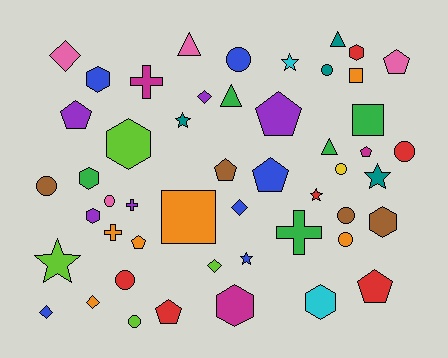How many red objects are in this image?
There are 6 red objects.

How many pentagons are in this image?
There are 9 pentagons.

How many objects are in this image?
There are 50 objects.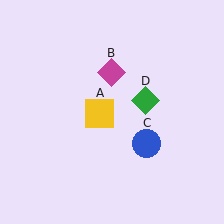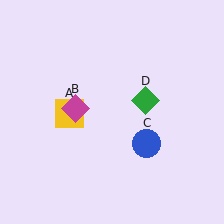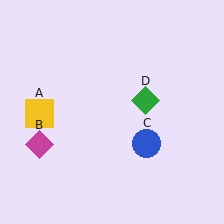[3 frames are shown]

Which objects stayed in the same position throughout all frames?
Blue circle (object C) and green diamond (object D) remained stationary.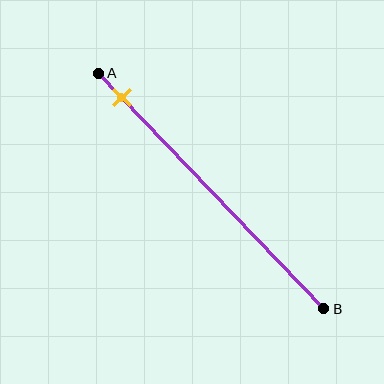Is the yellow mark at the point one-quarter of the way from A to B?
No, the mark is at about 10% from A, not at the 25% one-quarter point.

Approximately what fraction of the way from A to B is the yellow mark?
The yellow mark is approximately 10% of the way from A to B.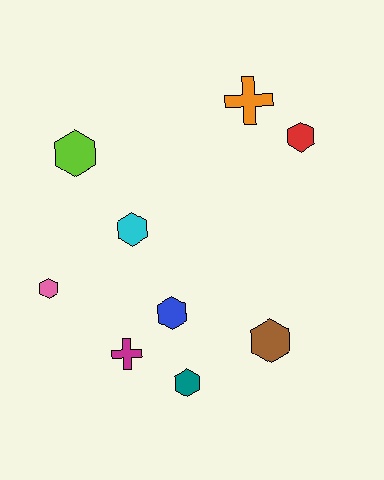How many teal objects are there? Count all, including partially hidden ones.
There is 1 teal object.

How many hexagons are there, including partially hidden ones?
There are 7 hexagons.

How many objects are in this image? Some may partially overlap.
There are 9 objects.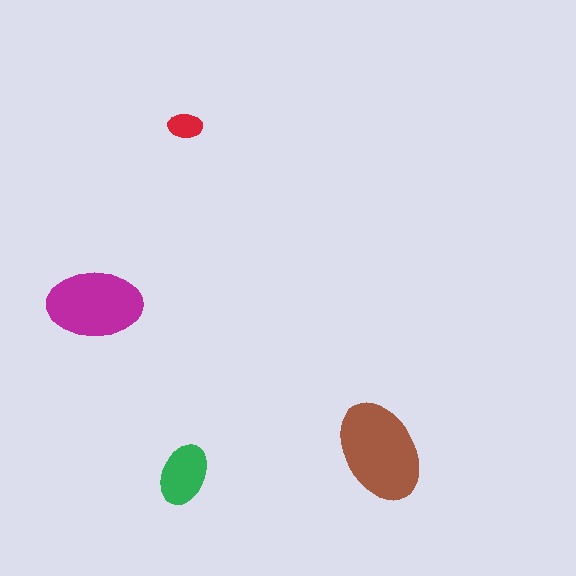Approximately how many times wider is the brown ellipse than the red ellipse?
About 3 times wider.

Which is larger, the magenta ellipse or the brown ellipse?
The brown one.